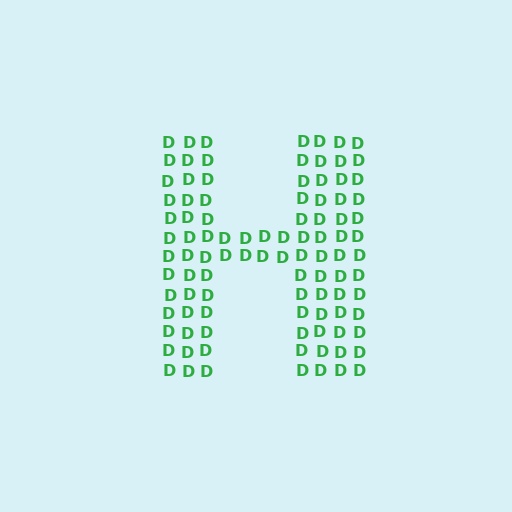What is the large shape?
The large shape is the letter H.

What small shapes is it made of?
It is made of small letter D's.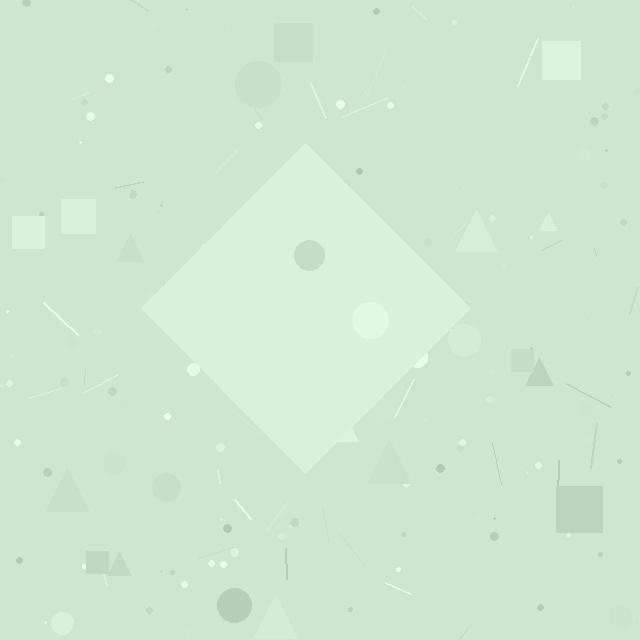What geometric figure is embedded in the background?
A diamond is embedded in the background.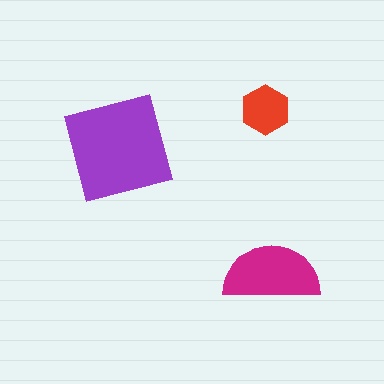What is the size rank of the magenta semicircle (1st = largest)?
2nd.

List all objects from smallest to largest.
The red hexagon, the magenta semicircle, the purple square.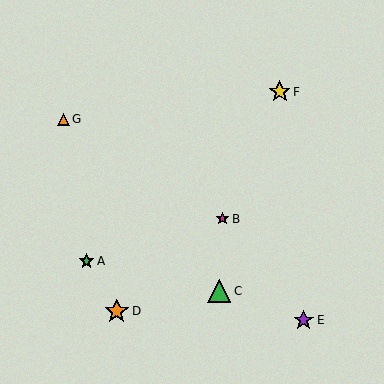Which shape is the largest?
The orange star (labeled D) is the largest.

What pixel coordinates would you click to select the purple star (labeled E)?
Click at (304, 320) to select the purple star E.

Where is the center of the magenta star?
The center of the magenta star is at (222, 219).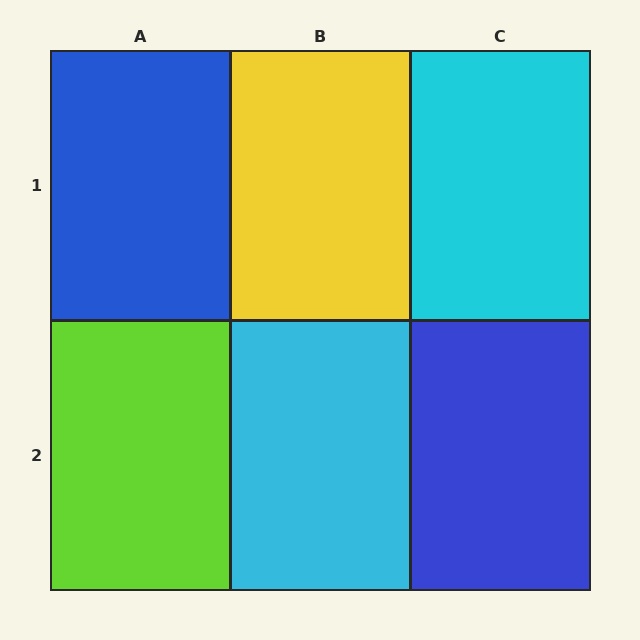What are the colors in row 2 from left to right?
Lime, cyan, blue.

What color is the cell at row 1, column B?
Yellow.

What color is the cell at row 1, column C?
Cyan.